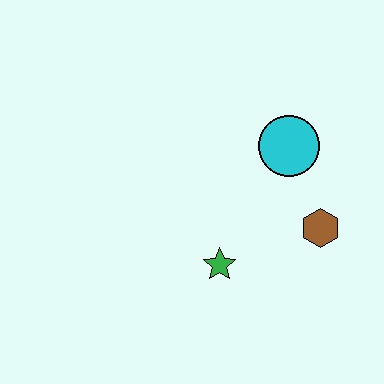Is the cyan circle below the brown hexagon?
No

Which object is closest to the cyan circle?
The brown hexagon is closest to the cyan circle.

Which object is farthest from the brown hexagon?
The green star is farthest from the brown hexagon.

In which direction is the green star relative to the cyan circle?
The green star is below the cyan circle.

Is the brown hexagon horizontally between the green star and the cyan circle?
No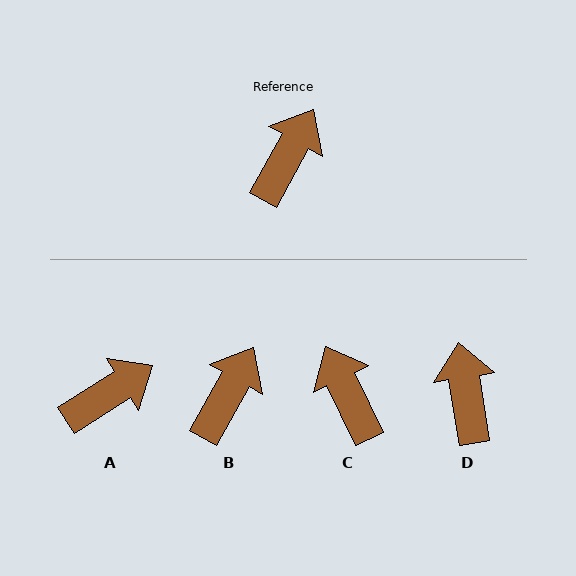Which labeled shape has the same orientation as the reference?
B.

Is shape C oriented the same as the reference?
No, it is off by about 55 degrees.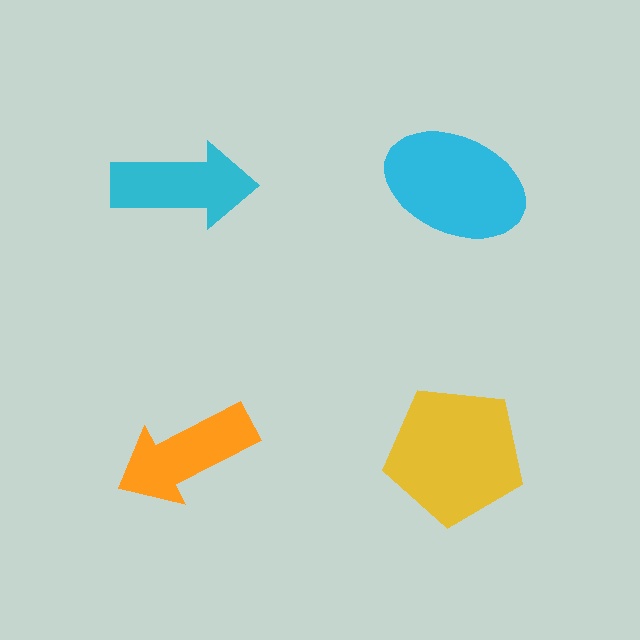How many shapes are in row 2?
2 shapes.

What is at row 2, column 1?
An orange arrow.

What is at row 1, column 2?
A cyan ellipse.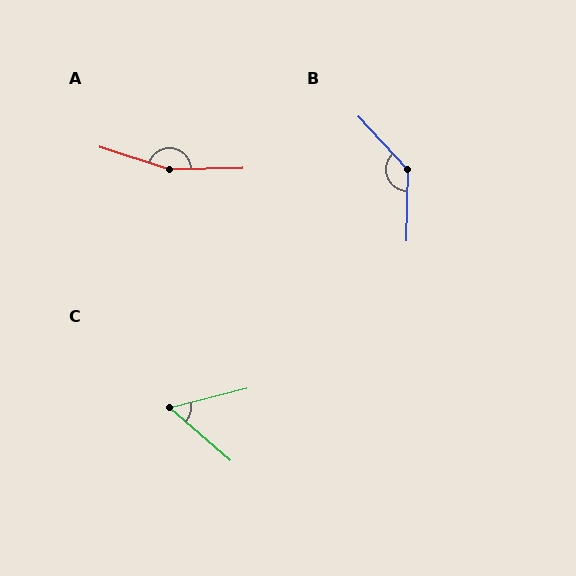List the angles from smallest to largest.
C (55°), B (136°), A (161°).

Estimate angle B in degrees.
Approximately 136 degrees.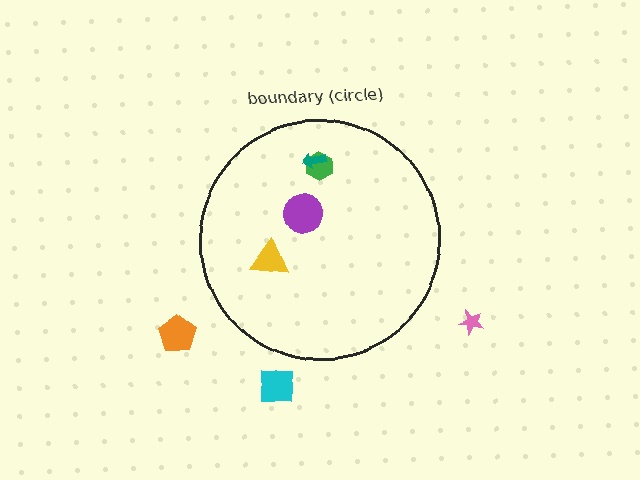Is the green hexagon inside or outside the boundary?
Inside.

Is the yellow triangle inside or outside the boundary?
Inside.